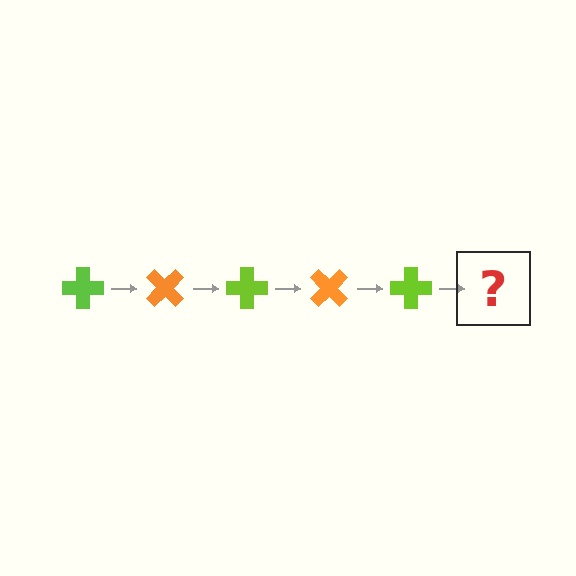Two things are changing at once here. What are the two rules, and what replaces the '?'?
The two rules are that it rotates 45 degrees each step and the color cycles through lime and orange. The '?' should be an orange cross, rotated 225 degrees from the start.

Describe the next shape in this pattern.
It should be an orange cross, rotated 225 degrees from the start.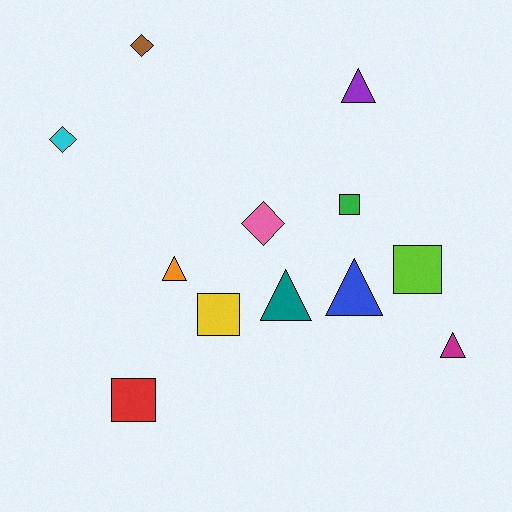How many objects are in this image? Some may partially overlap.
There are 12 objects.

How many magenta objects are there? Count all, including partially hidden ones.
There is 1 magenta object.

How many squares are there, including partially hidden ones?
There are 4 squares.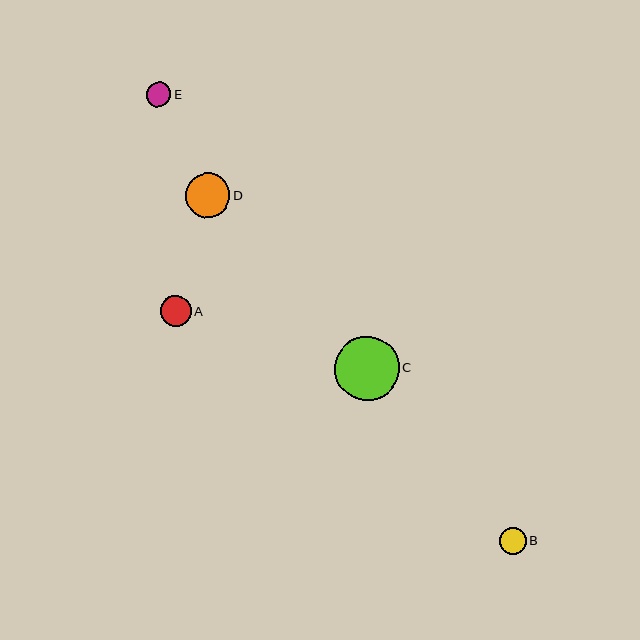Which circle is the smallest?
Circle E is the smallest with a size of approximately 25 pixels.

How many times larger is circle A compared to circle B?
Circle A is approximately 1.2 times the size of circle B.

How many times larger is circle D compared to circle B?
Circle D is approximately 1.7 times the size of circle B.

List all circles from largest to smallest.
From largest to smallest: C, D, A, B, E.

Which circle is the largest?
Circle C is the largest with a size of approximately 65 pixels.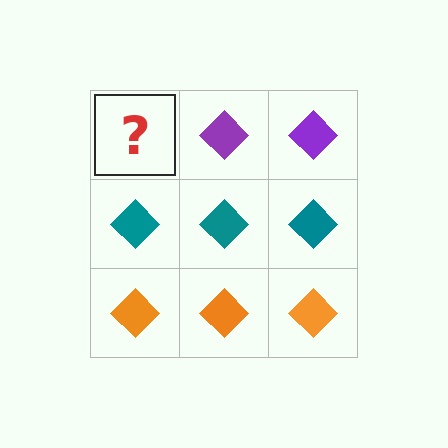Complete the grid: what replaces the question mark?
The question mark should be replaced with a purple diamond.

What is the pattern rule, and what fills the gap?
The rule is that each row has a consistent color. The gap should be filled with a purple diamond.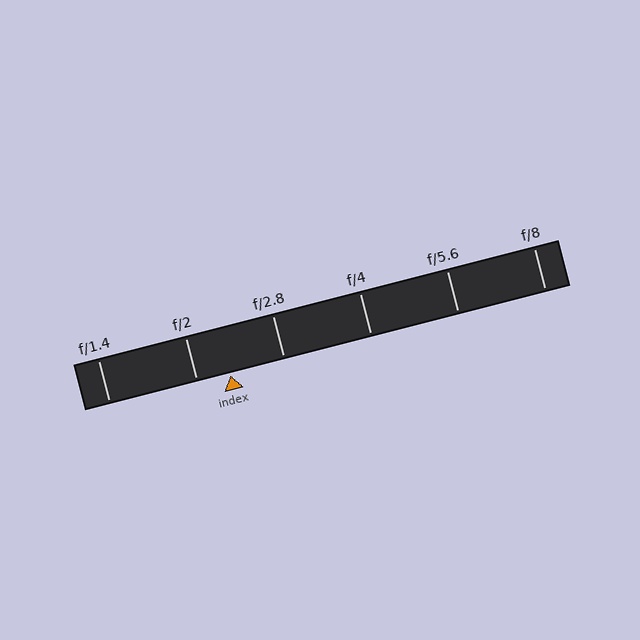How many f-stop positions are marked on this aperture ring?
There are 6 f-stop positions marked.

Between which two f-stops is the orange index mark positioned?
The index mark is between f/2 and f/2.8.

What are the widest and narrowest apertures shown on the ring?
The widest aperture shown is f/1.4 and the narrowest is f/8.